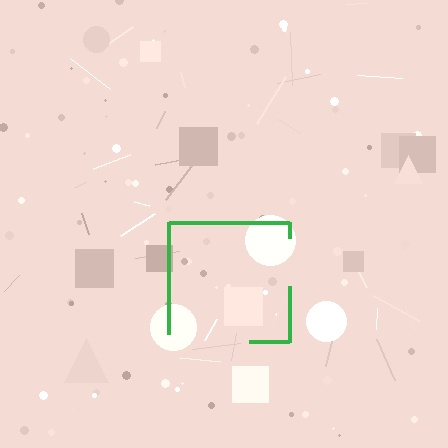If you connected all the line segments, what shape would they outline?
They would outline a square.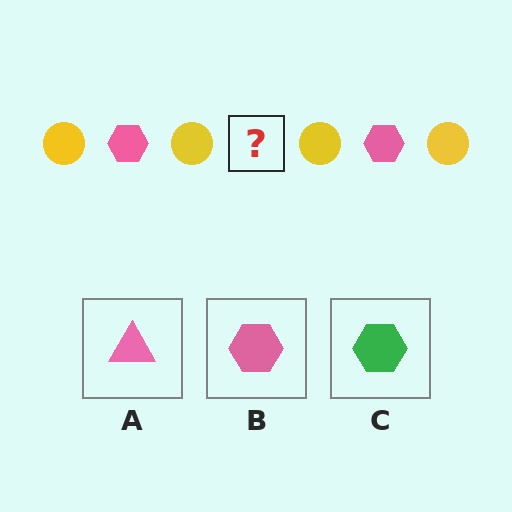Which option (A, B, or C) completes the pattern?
B.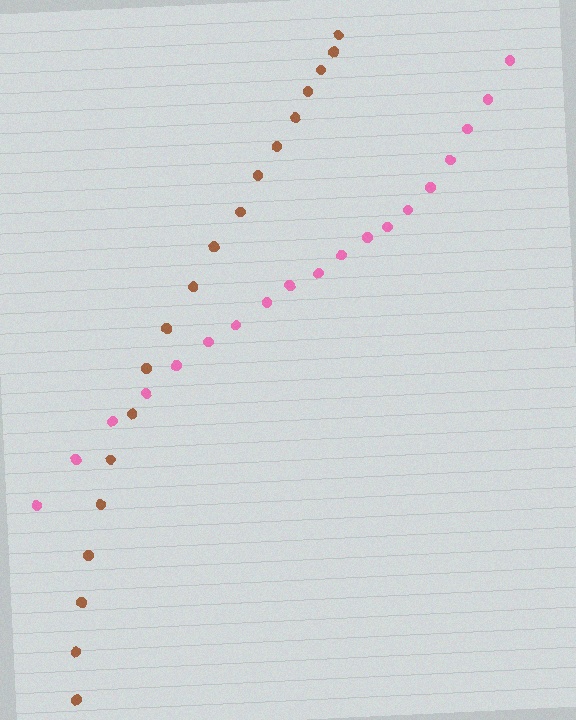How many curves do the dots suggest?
There are 2 distinct paths.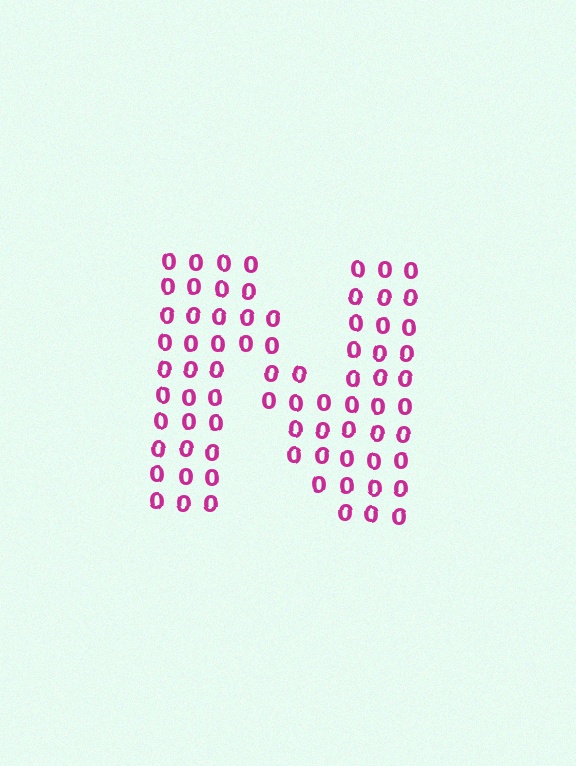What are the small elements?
The small elements are digit 0's.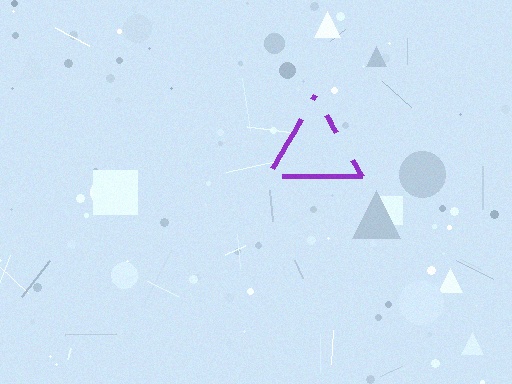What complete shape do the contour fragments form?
The contour fragments form a triangle.